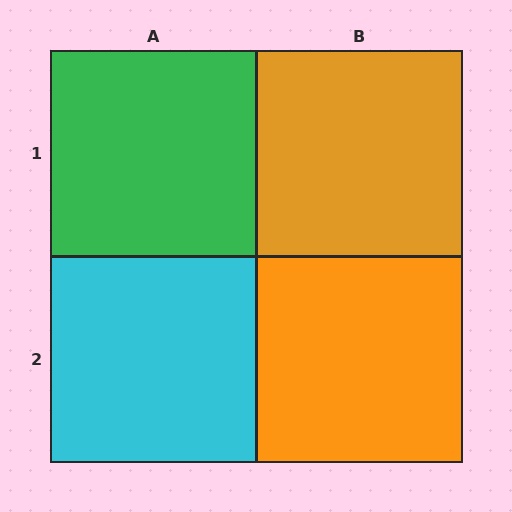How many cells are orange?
2 cells are orange.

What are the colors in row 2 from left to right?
Cyan, orange.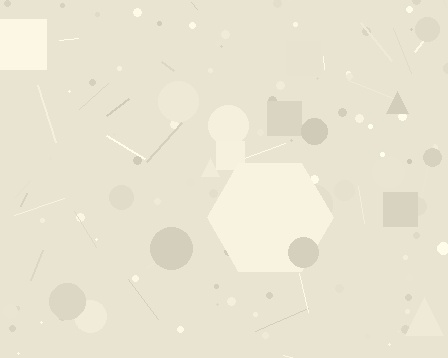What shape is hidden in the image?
A hexagon is hidden in the image.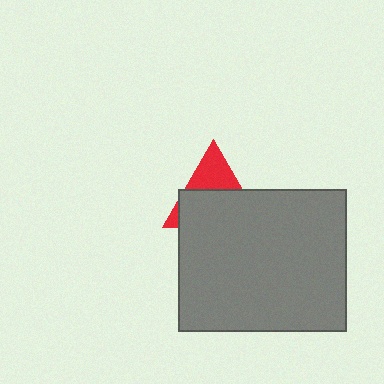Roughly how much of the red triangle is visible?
A small part of it is visible (roughly 37%).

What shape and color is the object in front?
The object in front is a gray rectangle.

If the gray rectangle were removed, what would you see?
You would see the complete red triangle.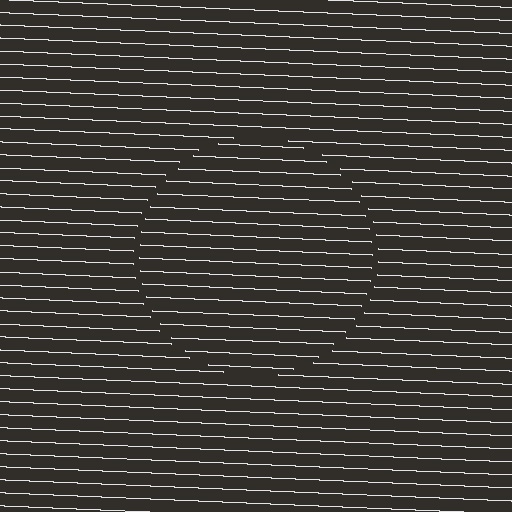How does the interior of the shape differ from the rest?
The interior of the shape contains the same grating, shifted by half a period — the contour is defined by the phase discontinuity where line-ends from the inner and outer gratings abut.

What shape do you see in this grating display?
An illusory circle. The interior of the shape contains the same grating, shifted by half a period — the contour is defined by the phase discontinuity where line-ends from the inner and outer gratings abut.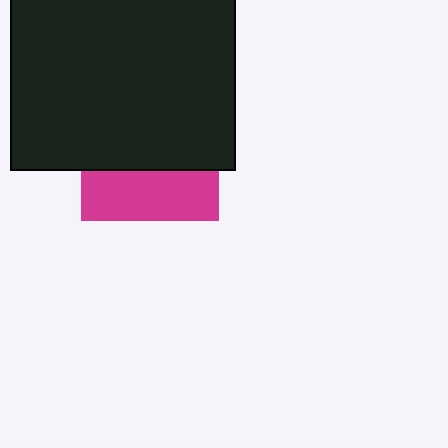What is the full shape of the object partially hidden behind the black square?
The partially hidden object is a magenta square.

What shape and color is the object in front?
The object in front is a black square.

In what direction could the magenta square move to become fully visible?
The magenta square could move down. That would shift it out from behind the black square entirely.